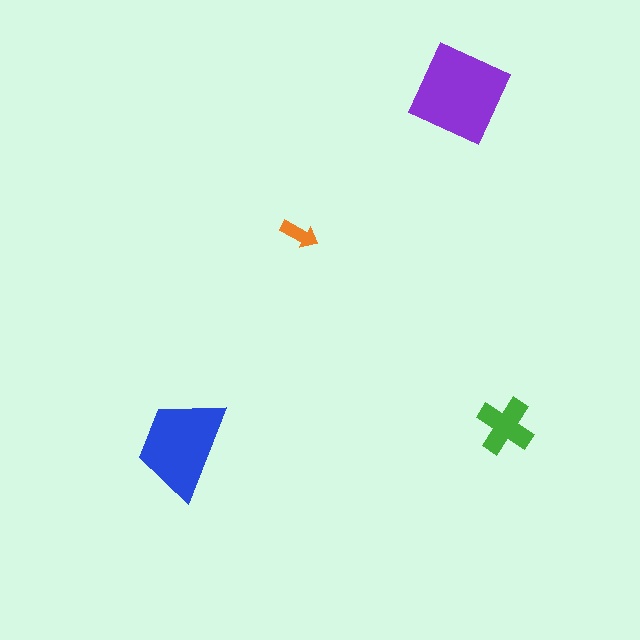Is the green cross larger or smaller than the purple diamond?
Smaller.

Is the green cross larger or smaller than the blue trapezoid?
Smaller.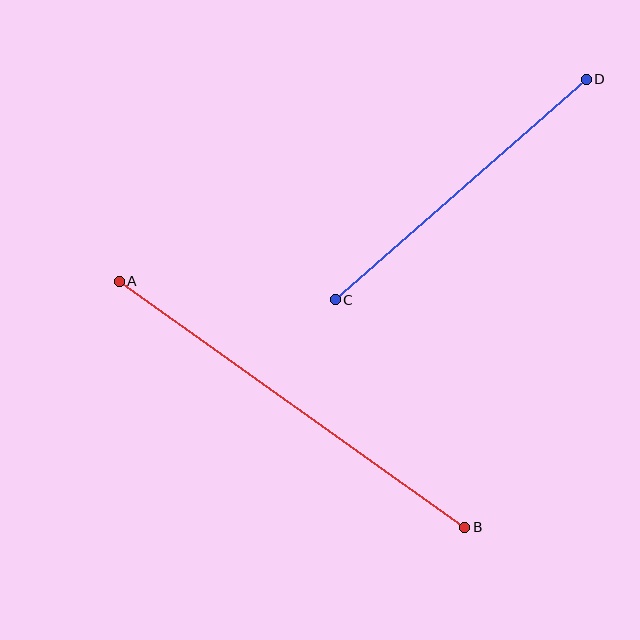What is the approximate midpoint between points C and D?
The midpoint is at approximately (461, 190) pixels.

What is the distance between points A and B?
The distance is approximately 424 pixels.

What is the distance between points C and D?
The distance is approximately 334 pixels.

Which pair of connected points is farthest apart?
Points A and B are farthest apart.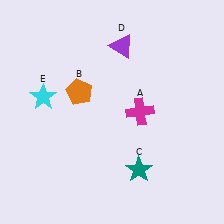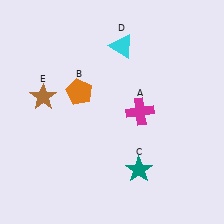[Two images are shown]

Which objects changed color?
D changed from purple to cyan. E changed from cyan to brown.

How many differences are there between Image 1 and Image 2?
There are 2 differences between the two images.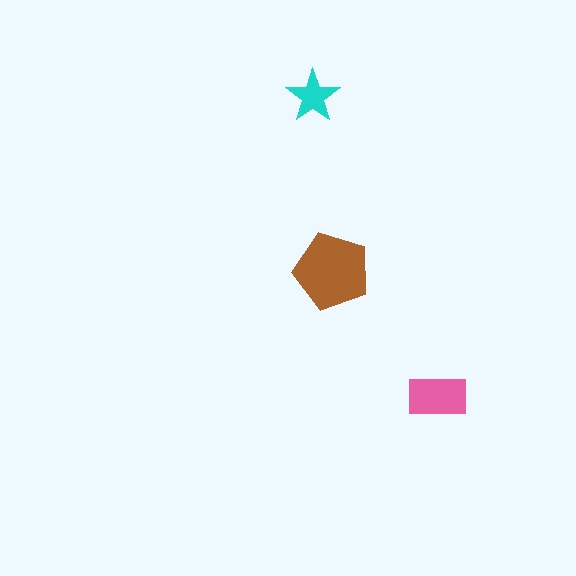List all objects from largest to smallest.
The brown pentagon, the pink rectangle, the cyan star.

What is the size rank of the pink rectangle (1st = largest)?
2nd.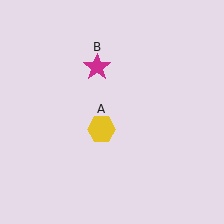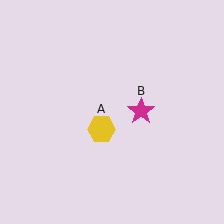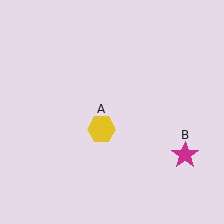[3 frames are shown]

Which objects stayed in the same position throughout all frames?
Yellow hexagon (object A) remained stationary.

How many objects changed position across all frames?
1 object changed position: magenta star (object B).